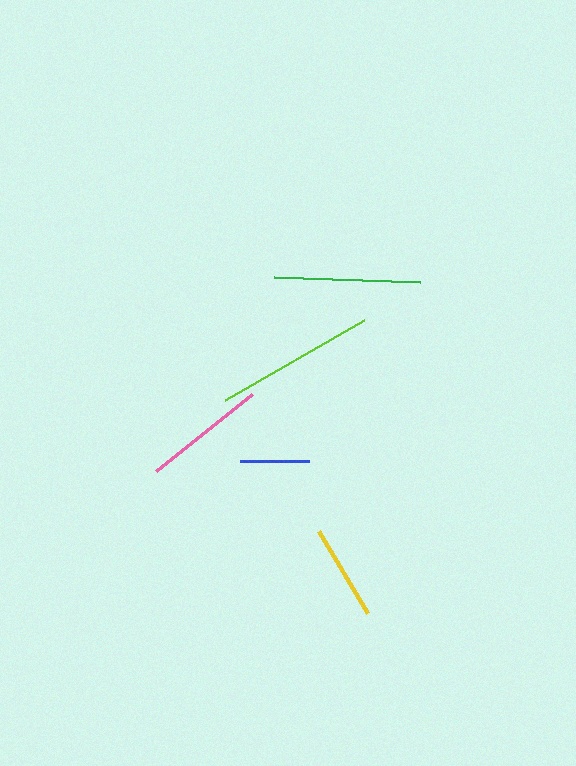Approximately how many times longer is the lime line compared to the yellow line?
The lime line is approximately 1.7 times the length of the yellow line.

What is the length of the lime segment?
The lime segment is approximately 160 pixels long.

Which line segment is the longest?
The lime line is the longest at approximately 160 pixels.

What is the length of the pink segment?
The pink segment is approximately 123 pixels long.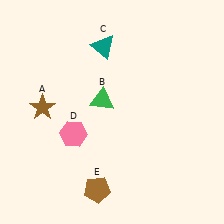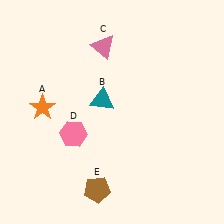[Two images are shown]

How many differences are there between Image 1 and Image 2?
There are 3 differences between the two images.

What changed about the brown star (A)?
In Image 1, A is brown. In Image 2, it changed to orange.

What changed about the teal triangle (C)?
In Image 1, C is teal. In Image 2, it changed to pink.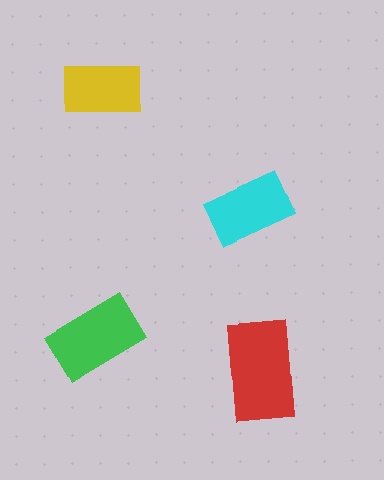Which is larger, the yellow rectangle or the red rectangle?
The red one.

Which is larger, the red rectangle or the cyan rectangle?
The red one.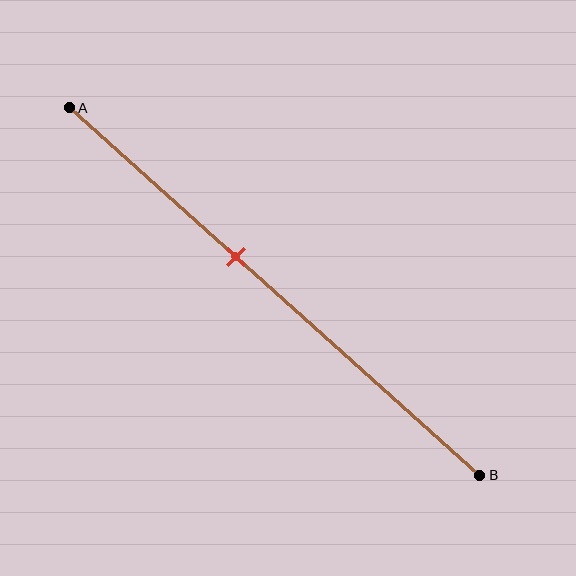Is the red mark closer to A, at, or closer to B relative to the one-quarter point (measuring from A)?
The red mark is closer to point B than the one-quarter point of segment AB.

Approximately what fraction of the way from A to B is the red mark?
The red mark is approximately 40% of the way from A to B.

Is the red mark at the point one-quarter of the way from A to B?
No, the mark is at about 40% from A, not at the 25% one-quarter point.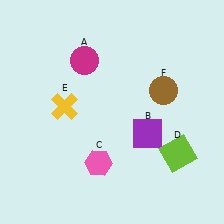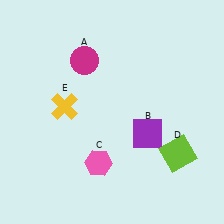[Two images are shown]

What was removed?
The brown circle (F) was removed in Image 2.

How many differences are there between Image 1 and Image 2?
There is 1 difference between the two images.